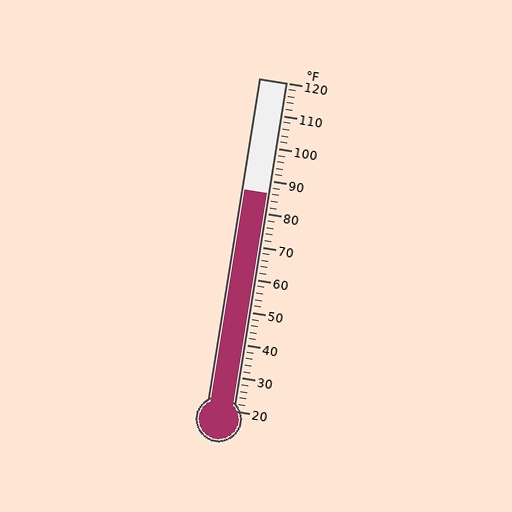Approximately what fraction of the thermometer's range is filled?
The thermometer is filled to approximately 65% of its range.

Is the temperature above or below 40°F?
The temperature is above 40°F.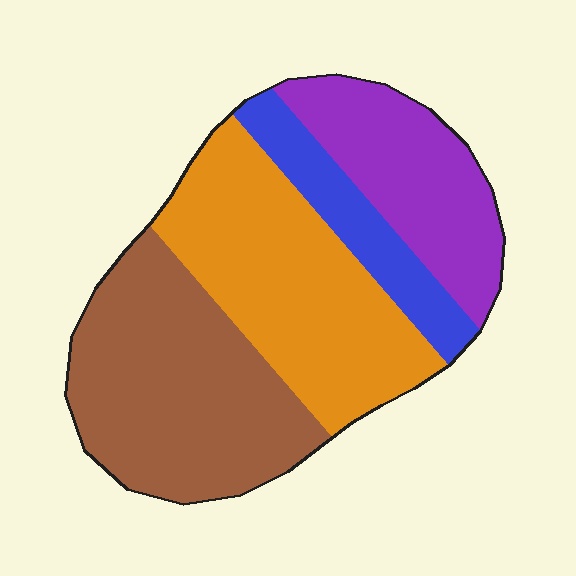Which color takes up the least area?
Blue, at roughly 10%.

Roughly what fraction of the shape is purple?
Purple covers roughly 20% of the shape.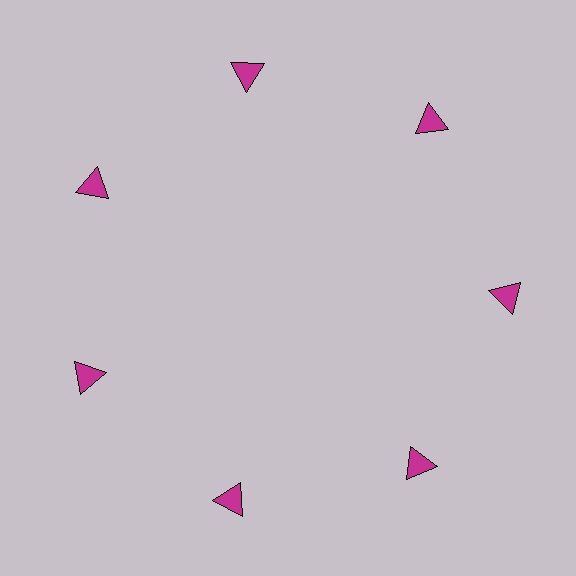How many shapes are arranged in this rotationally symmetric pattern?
There are 7 shapes, arranged in 7 groups of 1.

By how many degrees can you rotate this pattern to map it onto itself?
The pattern maps onto itself every 51 degrees of rotation.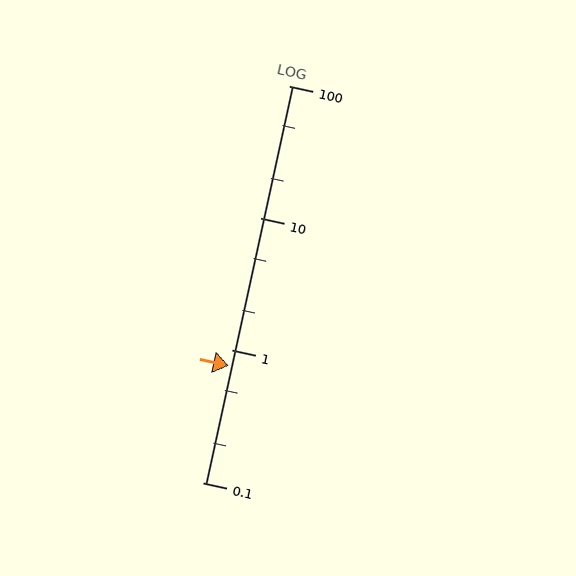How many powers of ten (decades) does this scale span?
The scale spans 3 decades, from 0.1 to 100.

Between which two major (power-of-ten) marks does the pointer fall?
The pointer is between 0.1 and 1.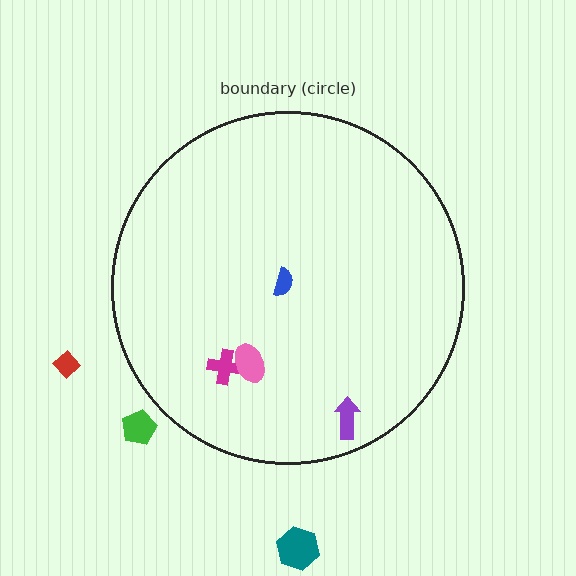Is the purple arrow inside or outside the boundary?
Inside.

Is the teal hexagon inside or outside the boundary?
Outside.